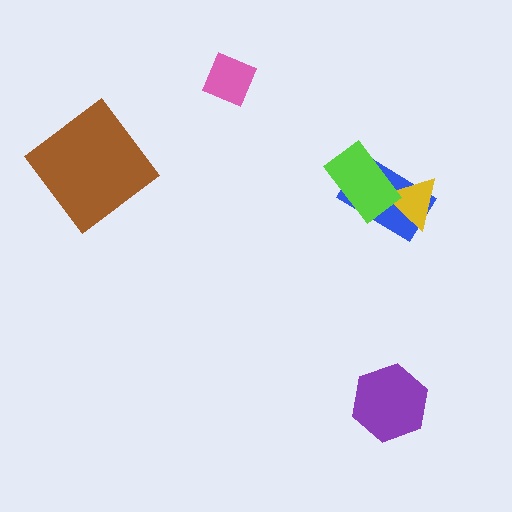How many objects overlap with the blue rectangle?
2 objects overlap with the blue rectangle.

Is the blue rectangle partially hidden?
Yes, it is partially covered by another shape.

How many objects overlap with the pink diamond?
0 objects overlap with the pink diamond.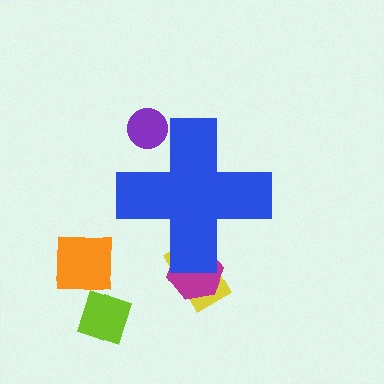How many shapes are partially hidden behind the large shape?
3 shapes are partially hidden.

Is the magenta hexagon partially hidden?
Yes, the magenta hexagon is partially hidden behind the blue cross.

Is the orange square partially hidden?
No, the orange square is fully visible.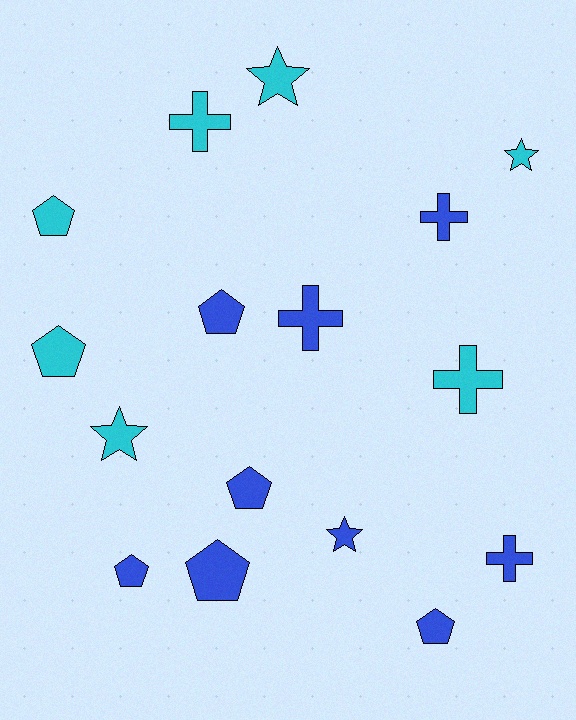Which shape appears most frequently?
Pentagon, with 7 objects.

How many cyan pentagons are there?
There are 2 cyan pentagons.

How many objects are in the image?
There are 16 objects.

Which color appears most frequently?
Blue, with 9 objects.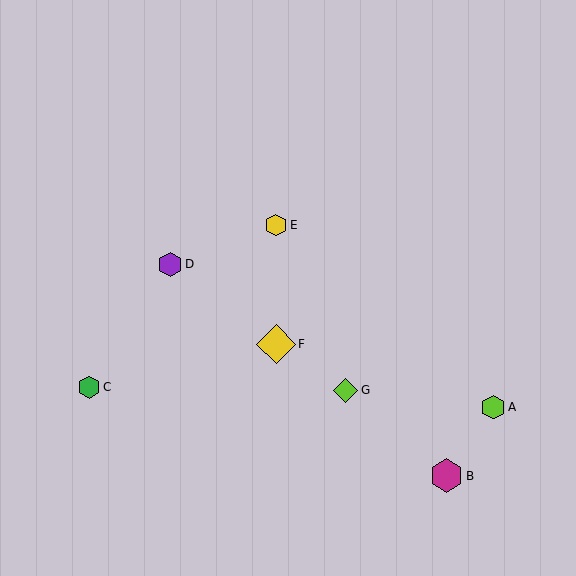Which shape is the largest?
The yellow diamond (labeled F) is the largest.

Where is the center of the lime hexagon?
The center of the lime hexagon is at (493, 407).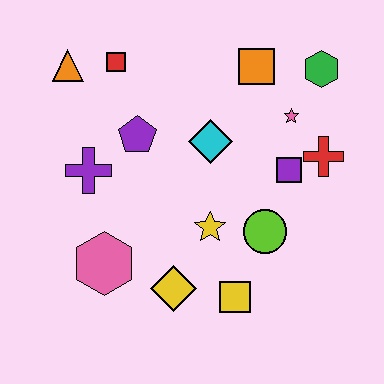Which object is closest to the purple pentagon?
The purple cross is closest to the purple pentagon.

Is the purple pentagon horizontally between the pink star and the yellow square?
No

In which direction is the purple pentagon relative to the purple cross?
The purple pentagon is to the right of the purple cross.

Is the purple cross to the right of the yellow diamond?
No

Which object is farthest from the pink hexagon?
The green hexagon is farthest from the pink hexagon.